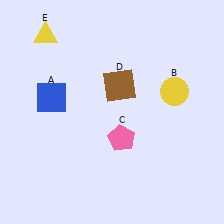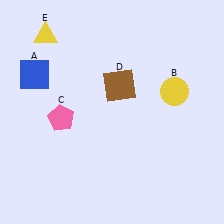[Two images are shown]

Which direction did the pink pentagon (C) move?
The pink pentagon (C) moved left.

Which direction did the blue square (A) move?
The blue square (A) moved up.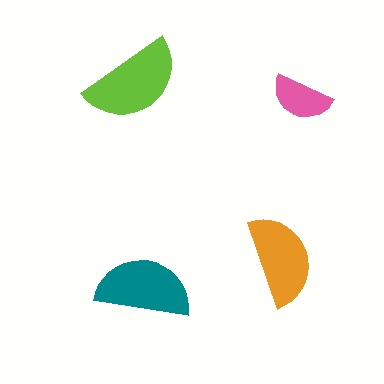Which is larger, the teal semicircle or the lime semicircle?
The lime one.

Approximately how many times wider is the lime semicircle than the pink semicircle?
About 1.5 times wider.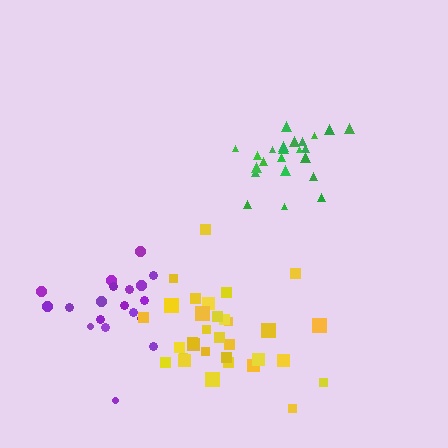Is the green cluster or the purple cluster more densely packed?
Green.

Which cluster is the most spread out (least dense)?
Purple.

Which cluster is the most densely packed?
Green.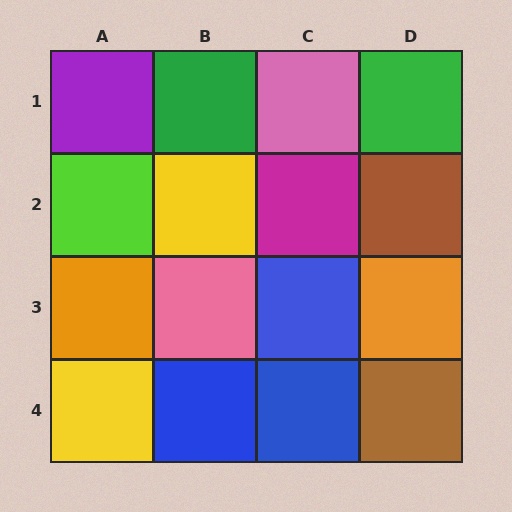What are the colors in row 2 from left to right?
Lime, yellow, magenta, brown.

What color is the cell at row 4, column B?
Blue.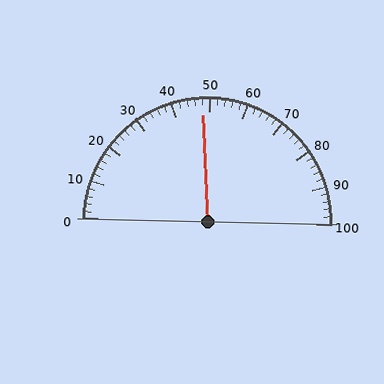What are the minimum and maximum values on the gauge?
The gauge ranges from 0 to 100.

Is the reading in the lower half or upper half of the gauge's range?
The reading is in the lower half of the range (0 to 100).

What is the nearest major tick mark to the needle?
The nearest major tick mark is 50.